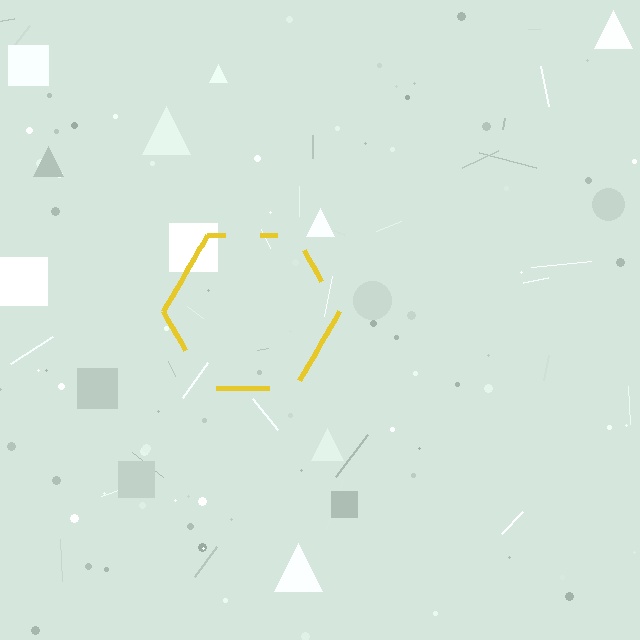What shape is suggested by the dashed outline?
The dashed outline suggests a hexagon.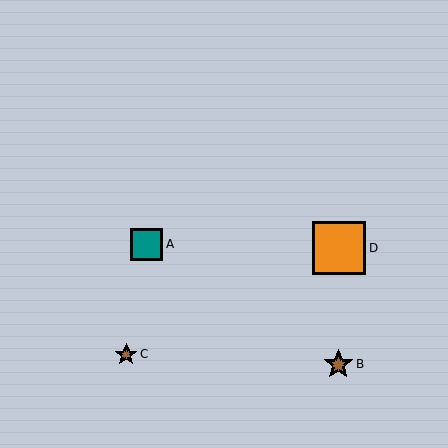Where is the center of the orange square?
The center of the orange square is at (339, 248).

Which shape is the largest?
The orange square (labeled D) is the largest.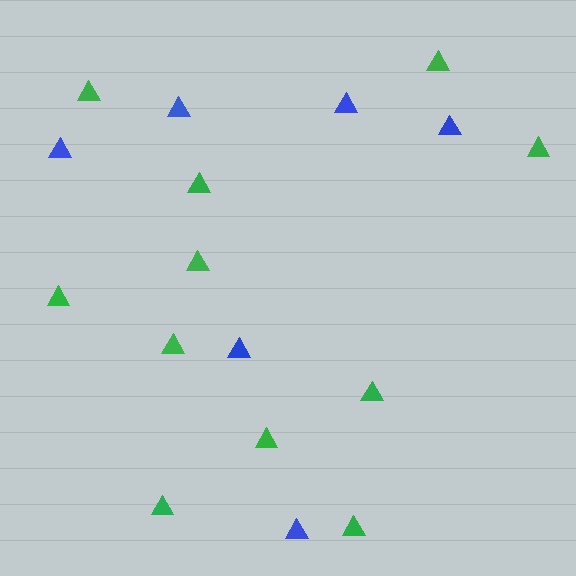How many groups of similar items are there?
There are 2 groups: one group of blue triangles (6) and one group of green triangles (11).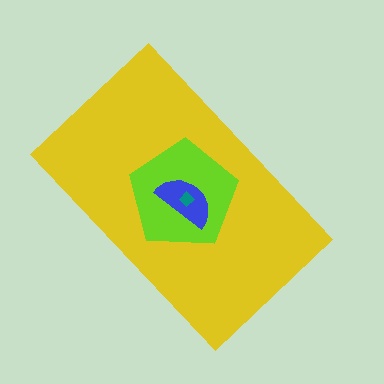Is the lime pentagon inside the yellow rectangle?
Yes.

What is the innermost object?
The teal diamond.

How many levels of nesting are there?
4.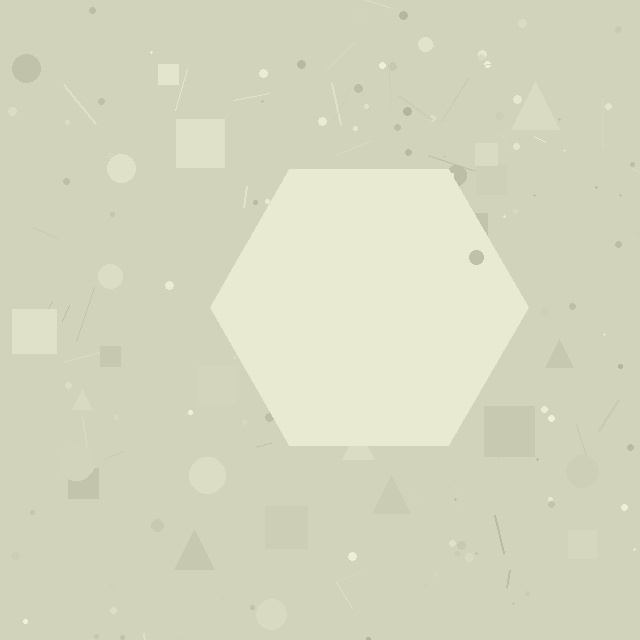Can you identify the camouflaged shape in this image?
The camouflaged shape is a hexagon.